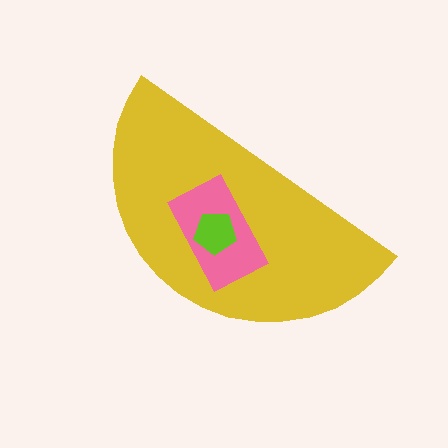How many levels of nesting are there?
3.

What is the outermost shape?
The yellow semicircle.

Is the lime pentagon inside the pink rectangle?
Yes.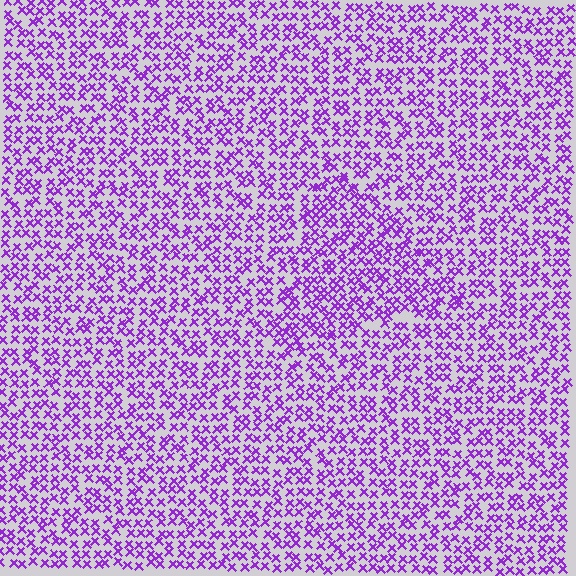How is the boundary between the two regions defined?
The boundary is defined by a change in element density (approximately 1.3x ratio). All elements are the same color, size, and shape.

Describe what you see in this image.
The image contains small purple elements arranged at two different densities. A triangle-shaped region is visible where the elements are more densely packed than the surrounding area.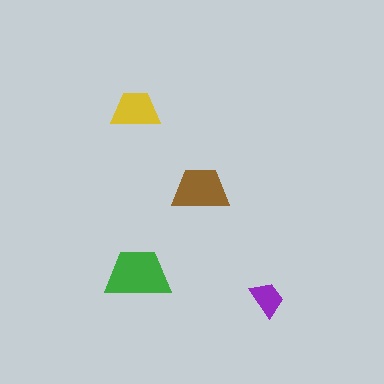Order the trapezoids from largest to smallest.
the green one, the brown one, the yellow one, the purple one.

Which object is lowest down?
The purple trapezoid is bottommost.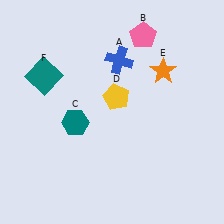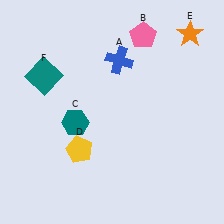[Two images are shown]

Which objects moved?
The objects that moved are: the yellow pentagon (D), the orange star (E).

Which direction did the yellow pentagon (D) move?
The yellow pentagon (D) moved down.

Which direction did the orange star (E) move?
The orange star (E) moved up.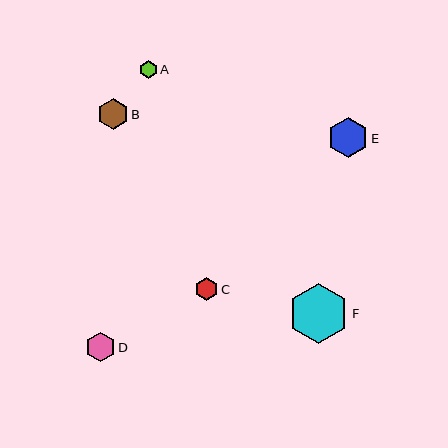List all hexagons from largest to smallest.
From largest to smallest: F, E, B, D, C, A.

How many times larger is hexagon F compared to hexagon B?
Hexagon F is approximately 2.0 times the size of hexagon B.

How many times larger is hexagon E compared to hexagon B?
Hexagon E is approximately 1.3 times the size of hexagon B.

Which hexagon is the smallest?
Hexagon A is the smallest with a size of approximately 18 pixels.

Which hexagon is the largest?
Hexagon F is the largest with a size of approximately 60 pixels.